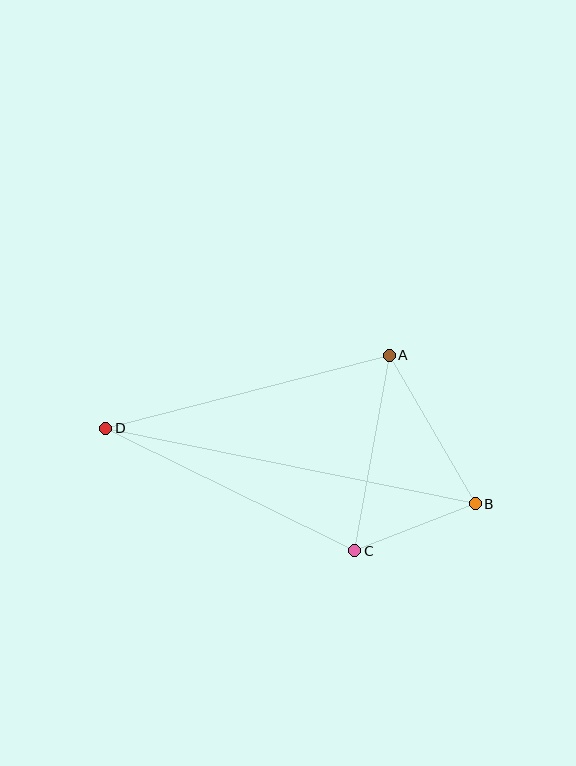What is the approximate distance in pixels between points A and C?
The distance between A and C is approximately 198 pixels.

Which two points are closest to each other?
Points B and C are closest to each other.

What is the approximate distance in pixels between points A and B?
The distance between A and B is approximately 171 pixels.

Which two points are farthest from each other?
Points B and D are farthest from each other.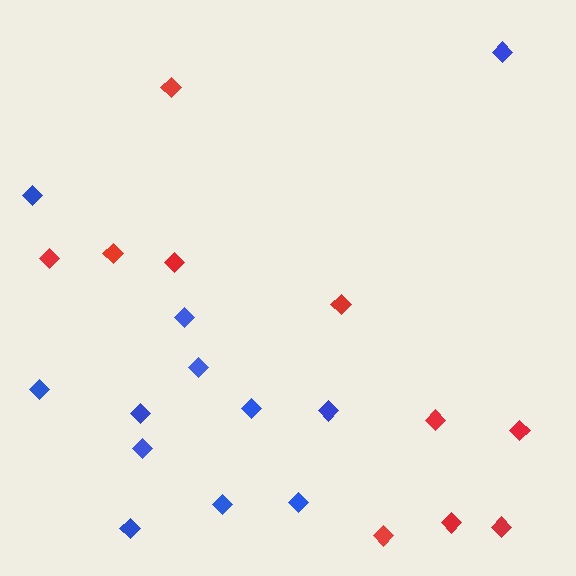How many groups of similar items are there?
There are 2 groups: one group of blue diamonds (12) and one group of red diamonds (10).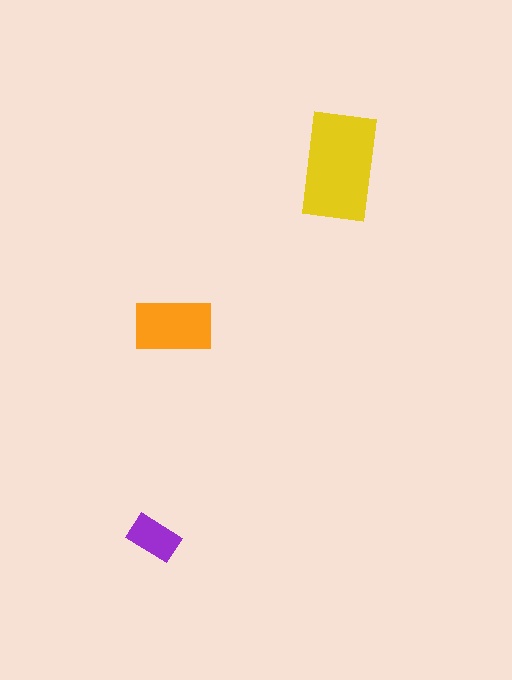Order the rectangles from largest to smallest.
the yellow one, the orange one, the purple one.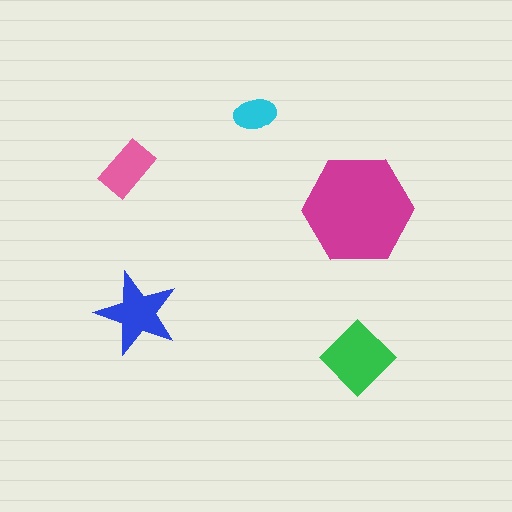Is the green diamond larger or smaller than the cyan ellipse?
Larger.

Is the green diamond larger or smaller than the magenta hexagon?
Smaller.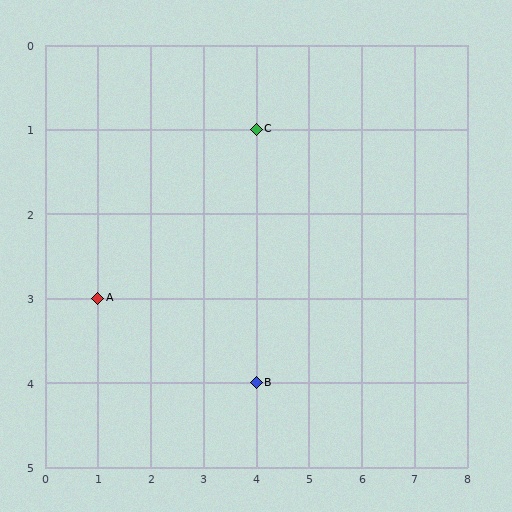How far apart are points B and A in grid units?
Points B and A are 3 columns and 1 row apart (about 3.2 grid units diagonally).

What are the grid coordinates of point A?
Point A is at grid coordinates (1, 3).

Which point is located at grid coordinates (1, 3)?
Point A is at (1, 3).